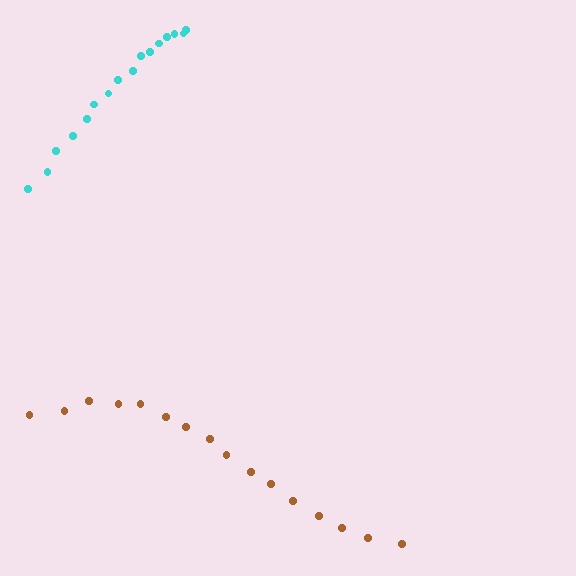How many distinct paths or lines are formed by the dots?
There are 2 distinct paths.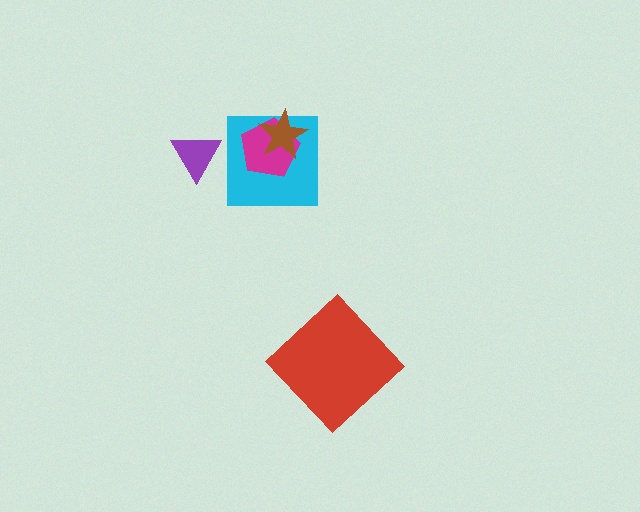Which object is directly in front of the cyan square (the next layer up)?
The magenta pentagon is directly in front of the cyan square.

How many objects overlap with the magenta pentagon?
2 objects overlap with the magenta pentagon.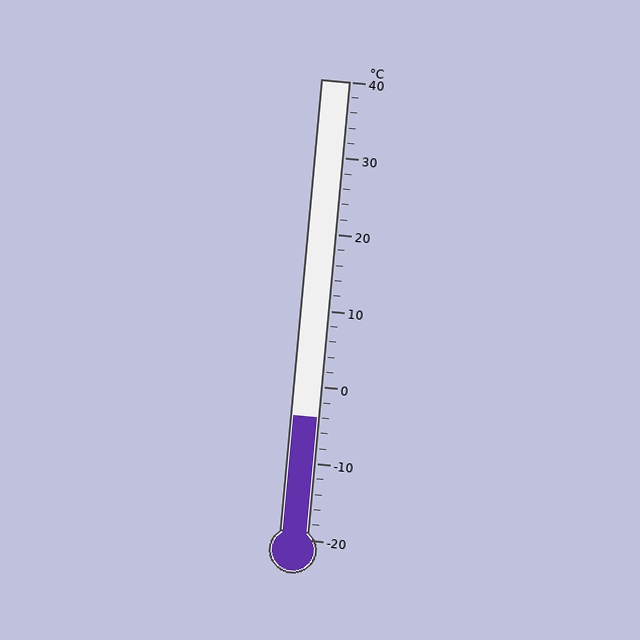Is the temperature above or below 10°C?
The temperature is below 10°C.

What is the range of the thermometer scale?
The thermometer scale ranges from -20°C to 40°C.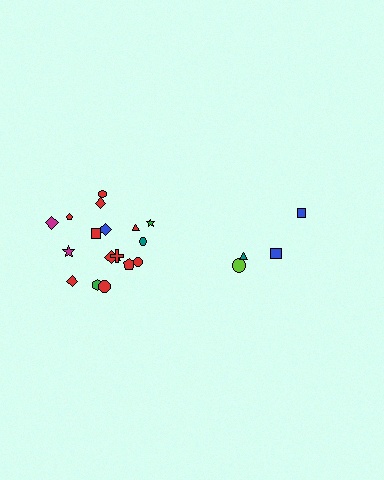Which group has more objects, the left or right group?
The left group.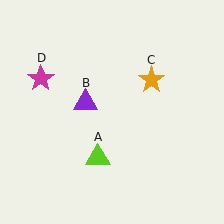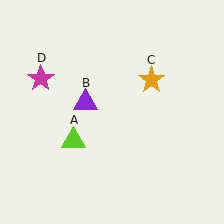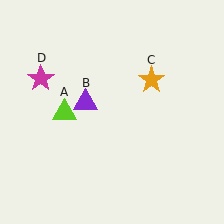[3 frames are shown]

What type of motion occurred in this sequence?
The lime triangle (object A) rotated clockwise around the center of the scene.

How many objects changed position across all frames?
1 object changed position: lime triangle (object A).